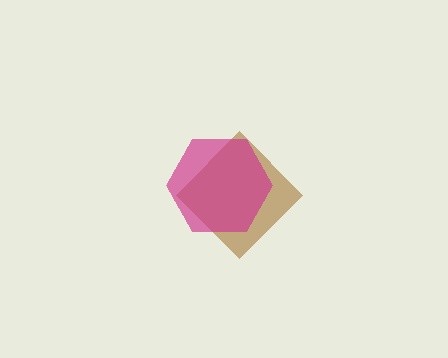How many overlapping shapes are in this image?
There are 2 overlapping shapes in the image.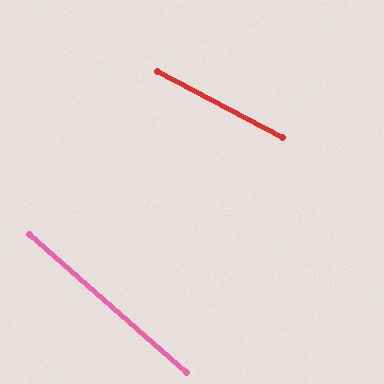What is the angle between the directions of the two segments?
Approximately 13 degrees.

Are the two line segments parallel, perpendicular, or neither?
Neither parallel nor perpendicular — they differ by about 13°.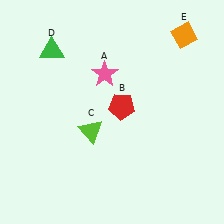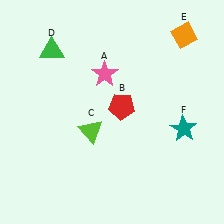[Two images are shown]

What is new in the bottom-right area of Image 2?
A teal star (F) was added in the bottom-right area of Image 2.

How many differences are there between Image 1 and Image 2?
There is 1 difference between the two images.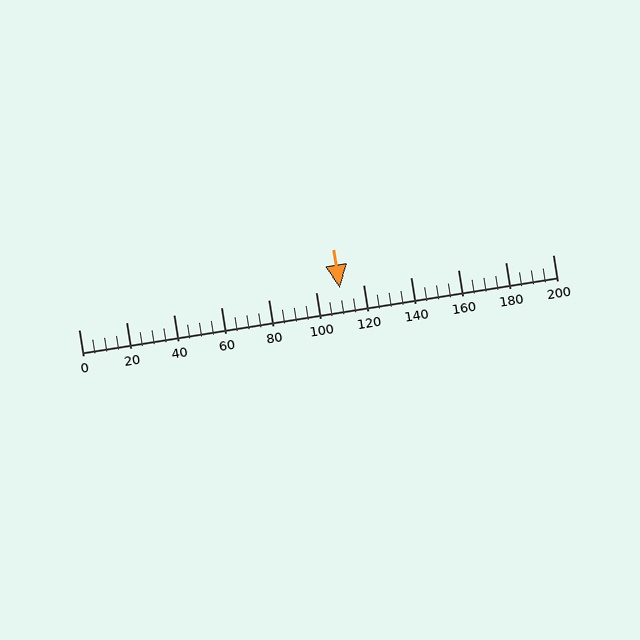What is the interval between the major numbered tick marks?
The major tick marks are spaced 20 units apart.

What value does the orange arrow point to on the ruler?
The orange arrow points to approximately 110.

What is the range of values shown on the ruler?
The ruler shows values from 0 to 200.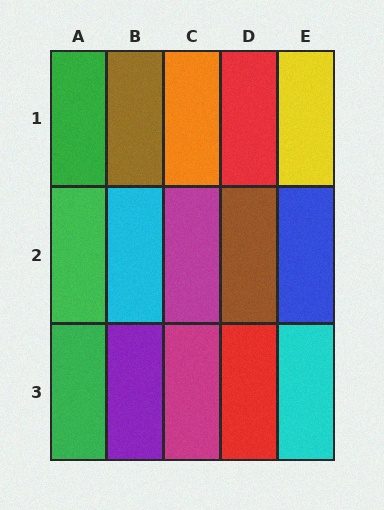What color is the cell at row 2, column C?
Magenta.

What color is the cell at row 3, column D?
Red.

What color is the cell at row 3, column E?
Cyan.